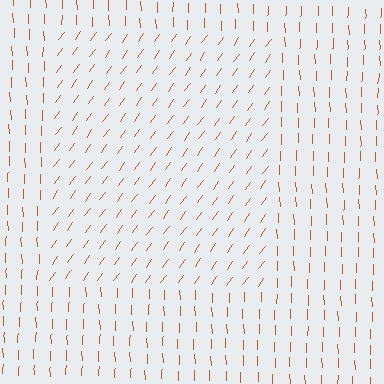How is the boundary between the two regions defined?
The boundary is defined purely by a change in line orientation (approximately 37 degrees difference). All lines are the same color and thickness.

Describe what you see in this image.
The image is filled with small brown line segments. A rectangle region in the image has lines oriented differently from the surrounding lines, creating a visible texture boundary.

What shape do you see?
I see a rectangle.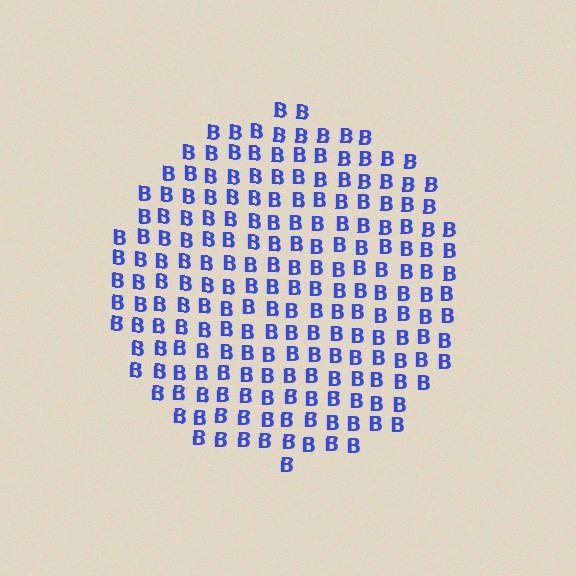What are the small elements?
The small elements are letter B's.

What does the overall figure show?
The overall figure shows a circle.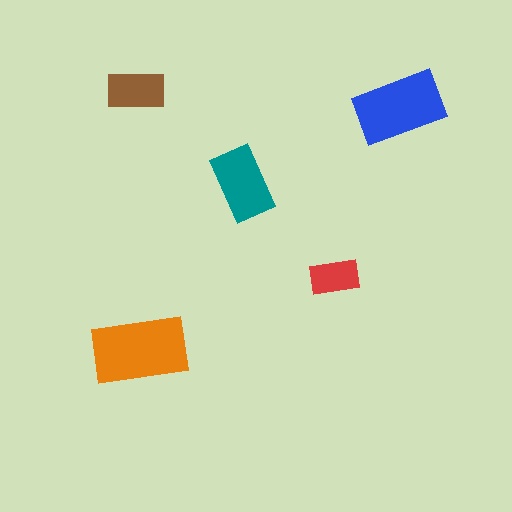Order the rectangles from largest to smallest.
the orange one, the blue one, the teal one, the brown one, the red one.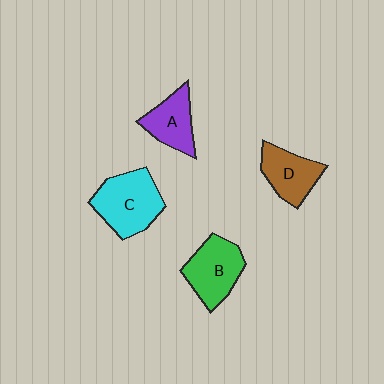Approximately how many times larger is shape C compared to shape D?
Approximately 1.4 times.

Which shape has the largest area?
Shape C (cyan).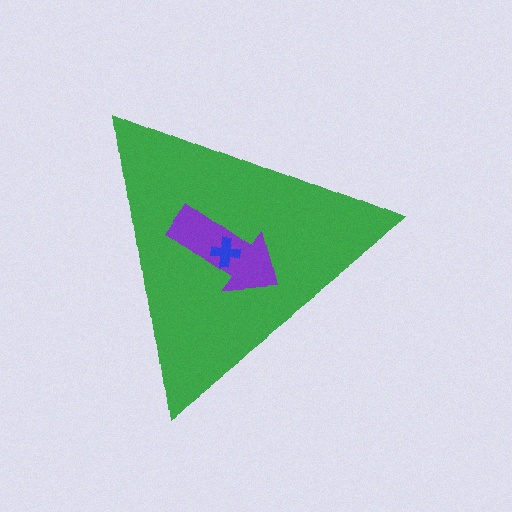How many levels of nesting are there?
3.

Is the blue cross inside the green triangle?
Yes.